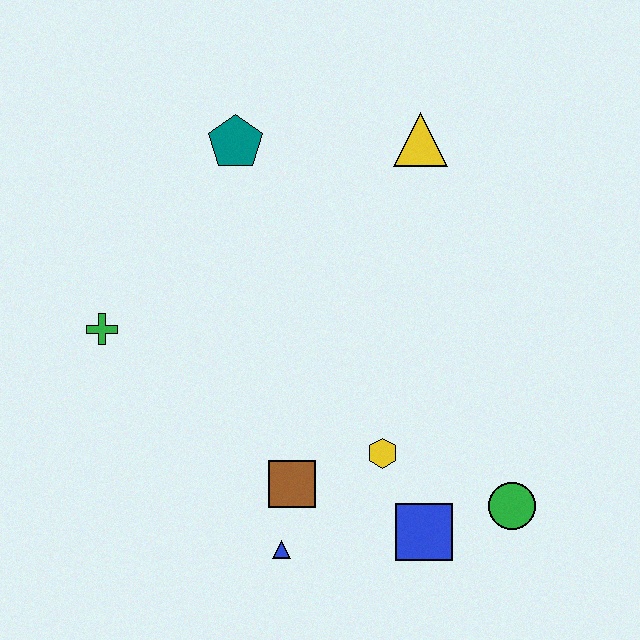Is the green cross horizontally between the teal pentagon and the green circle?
No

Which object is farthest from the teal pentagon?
The green circle is farthest from the teal pentagon.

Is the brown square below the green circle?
No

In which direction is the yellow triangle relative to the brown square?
The yellow triangle is above the brown square.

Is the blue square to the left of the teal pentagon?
No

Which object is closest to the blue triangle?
The brown square is closest to the blue triangle.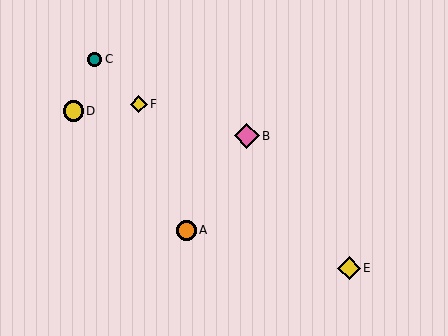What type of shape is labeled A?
Shape A is an orange circle.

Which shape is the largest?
The pink diamond (labeled B) is the largest.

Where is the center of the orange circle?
The center of the orange circle is at (186, 230).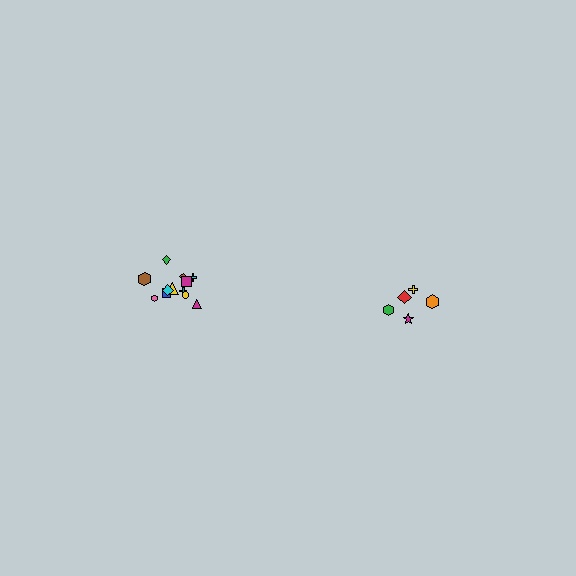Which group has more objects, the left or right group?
The left group.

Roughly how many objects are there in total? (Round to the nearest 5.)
Roughly 15 objects in total.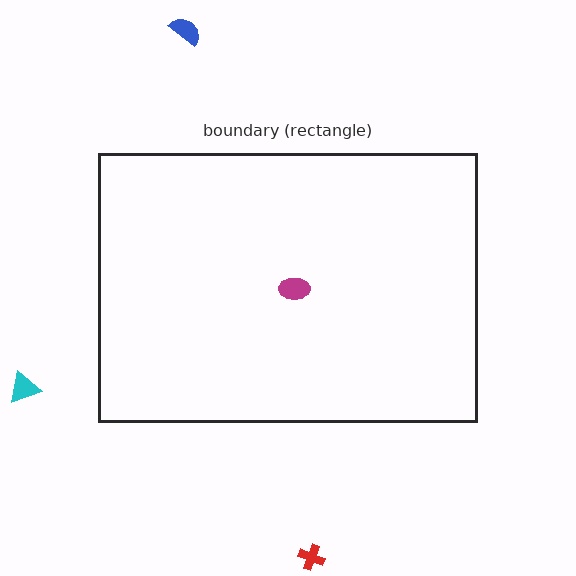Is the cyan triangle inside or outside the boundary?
Outside.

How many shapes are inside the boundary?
1 inside, 3 outside.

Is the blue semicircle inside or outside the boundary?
Outside.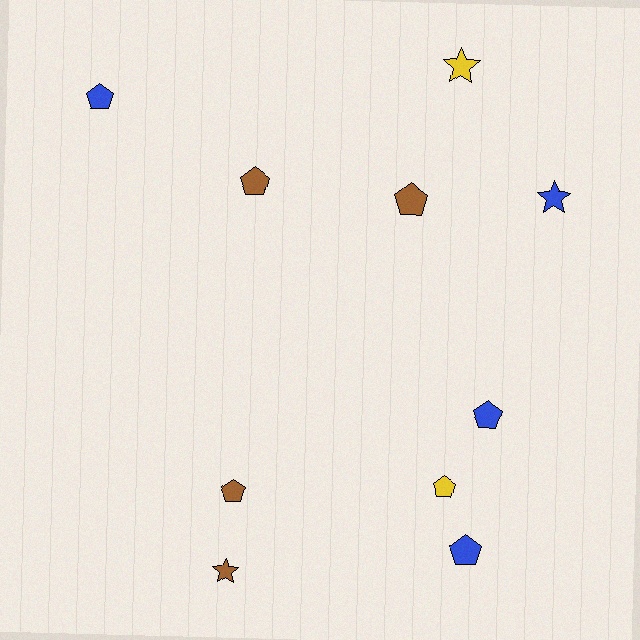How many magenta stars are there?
There are no magenta stars.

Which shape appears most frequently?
Pentagon, with 7 objects.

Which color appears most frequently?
Brown, with 4 objects.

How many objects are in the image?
There are 10 objects.